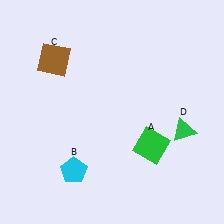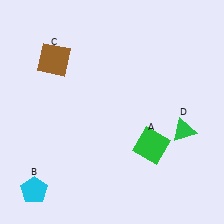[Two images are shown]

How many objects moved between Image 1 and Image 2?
1 object moved between the two images.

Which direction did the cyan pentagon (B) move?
The cyan pentagon (B) moved left.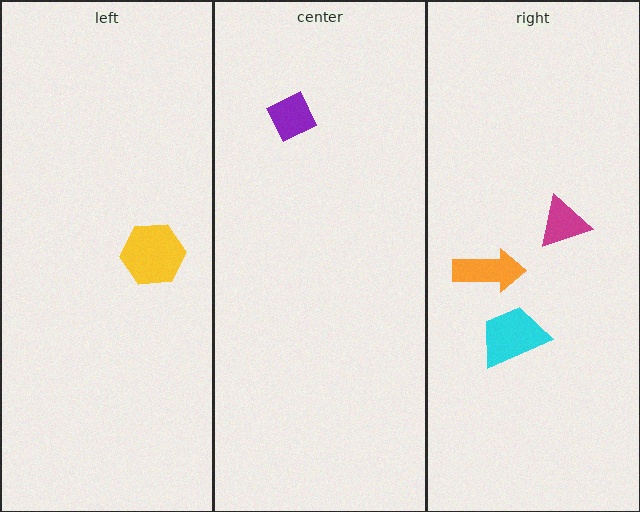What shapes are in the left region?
The yellow hexagon.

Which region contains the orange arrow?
The right region.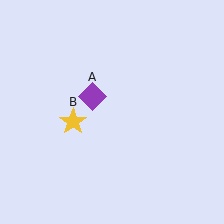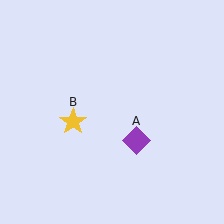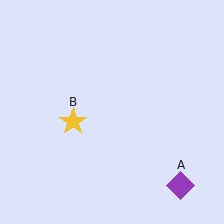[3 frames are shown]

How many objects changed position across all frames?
1 object changed position: purple diamond (object A).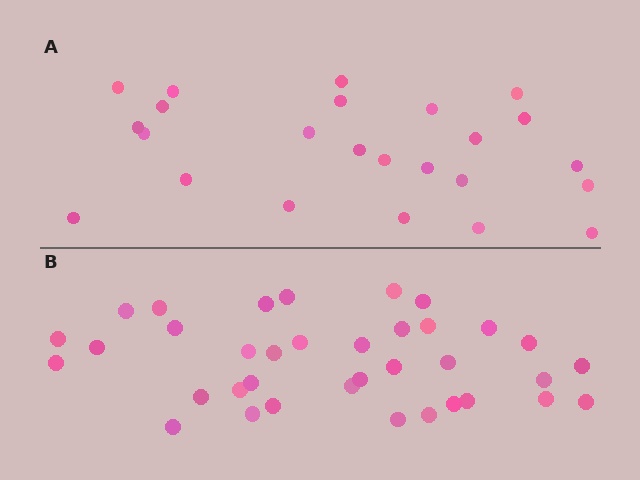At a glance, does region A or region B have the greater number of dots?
Region B (the bottom region) has more dots.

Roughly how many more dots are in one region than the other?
Region B has roughly 12 or so more dots than region A.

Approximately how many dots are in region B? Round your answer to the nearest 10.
About 40 dots. (The exact count is 36, which rounds to 40.)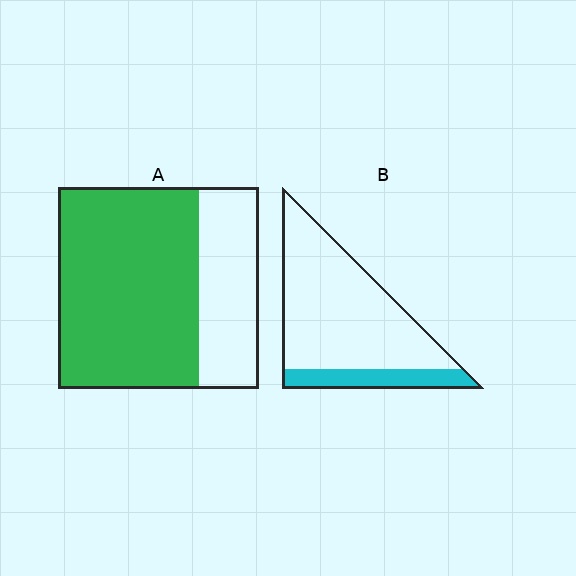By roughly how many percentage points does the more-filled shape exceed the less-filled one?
By roughly 50 percentage points (A over B).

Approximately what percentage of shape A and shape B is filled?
A is approximately 70% and B is approximately 20%.